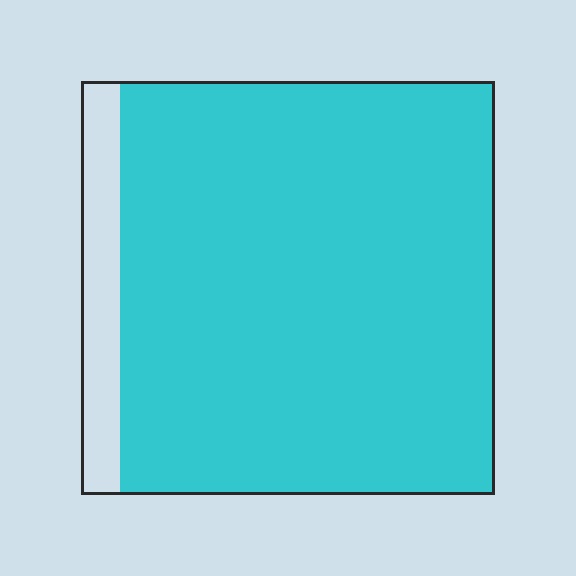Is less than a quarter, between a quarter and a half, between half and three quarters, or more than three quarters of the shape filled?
More than three quarters.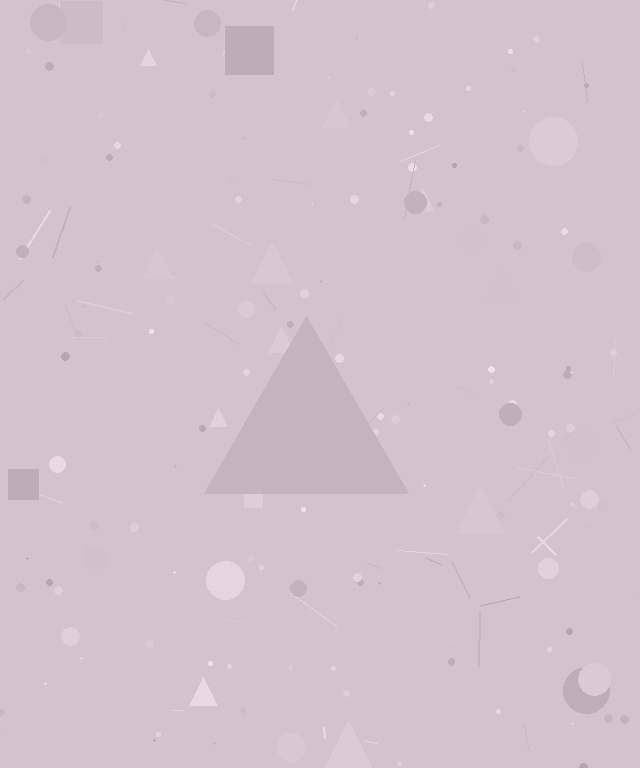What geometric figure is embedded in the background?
A triangle is embedded in the background.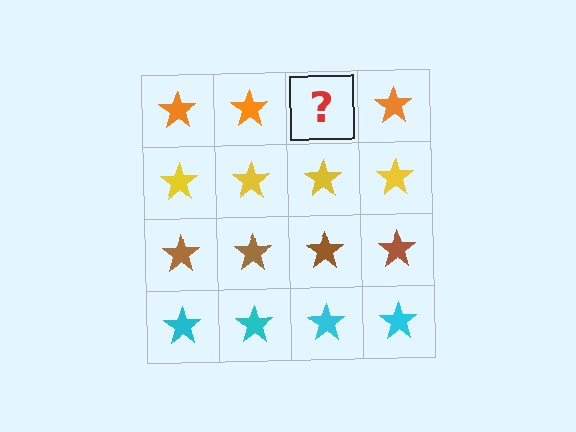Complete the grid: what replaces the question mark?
The question mark should be replaced with an orange star.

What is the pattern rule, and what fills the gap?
The rule is that each row has a consistent color. The gap should be filled with an orange star.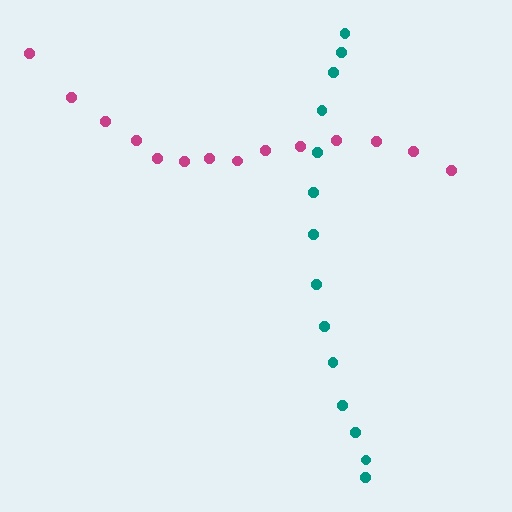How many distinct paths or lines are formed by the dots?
There are 2 distinct paths.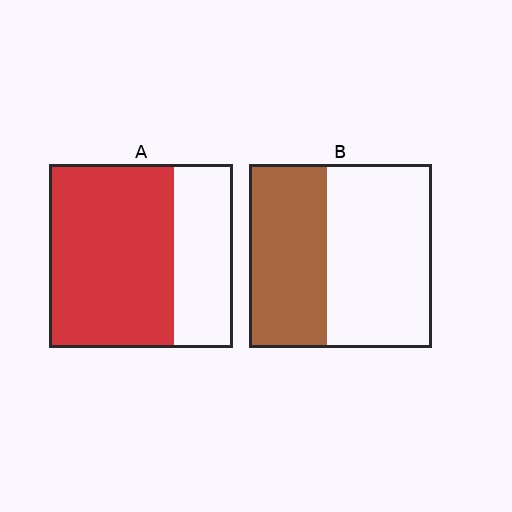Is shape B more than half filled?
No.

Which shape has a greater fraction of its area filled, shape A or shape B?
Shape A.